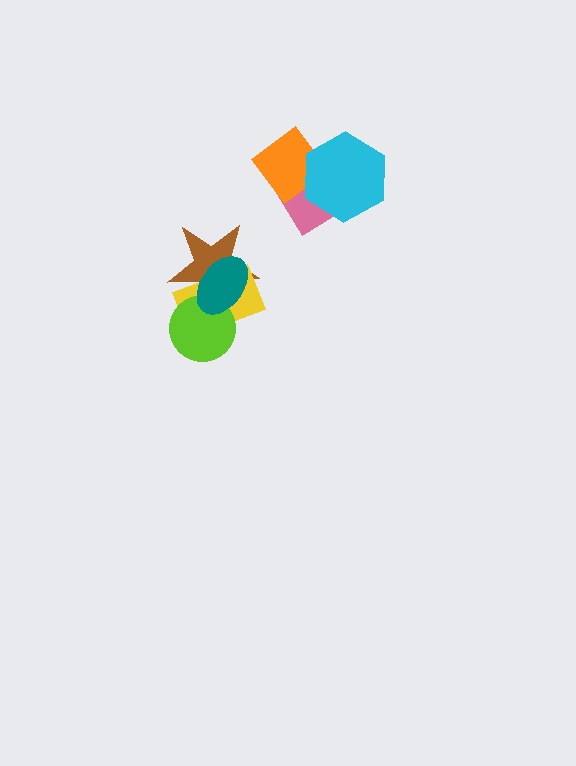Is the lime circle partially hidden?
Yes, it is partially covered by another shape.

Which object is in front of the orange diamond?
The cyan hexagon is in front of the orange diamond.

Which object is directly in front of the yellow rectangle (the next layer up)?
The lime circle is directly in front of the yellow rectangle.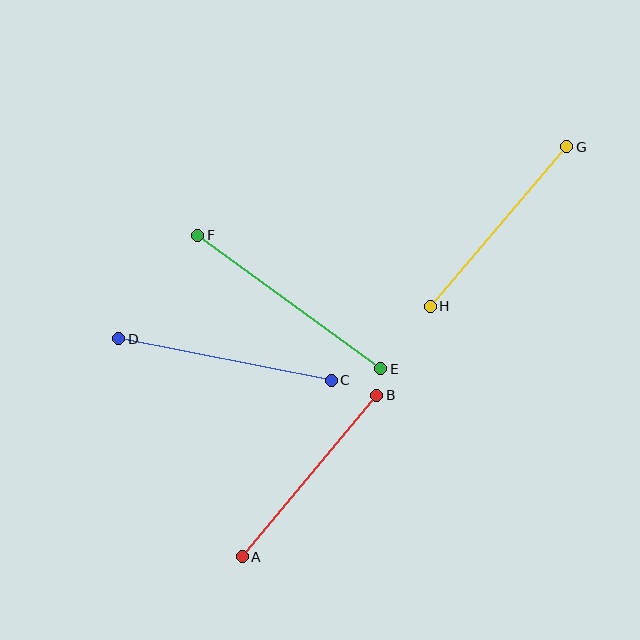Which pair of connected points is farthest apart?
Points E and F are farthest apart.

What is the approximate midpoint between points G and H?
The midpoint is at approximately (498, 226) pixels.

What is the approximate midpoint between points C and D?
The midpoint is at approximately (225, 360) pixels.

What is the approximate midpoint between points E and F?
The midpoint is at approximately (289, 302) pixels.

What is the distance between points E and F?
The distance is approximately 226 pixels.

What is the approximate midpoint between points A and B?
The midpoint is at approximately (309, 476) pixels.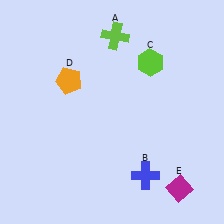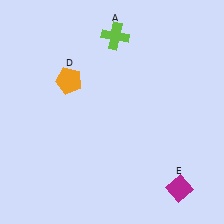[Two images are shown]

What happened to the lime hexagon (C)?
The lime hexagon (C) was removed in Image 2. It was in the top-right area of Image 1.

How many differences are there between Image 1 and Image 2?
There are 2 differences between the two images.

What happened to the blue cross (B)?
The blue cross (B) was removed in Image 2. It was in the bottom-right area of Image 1.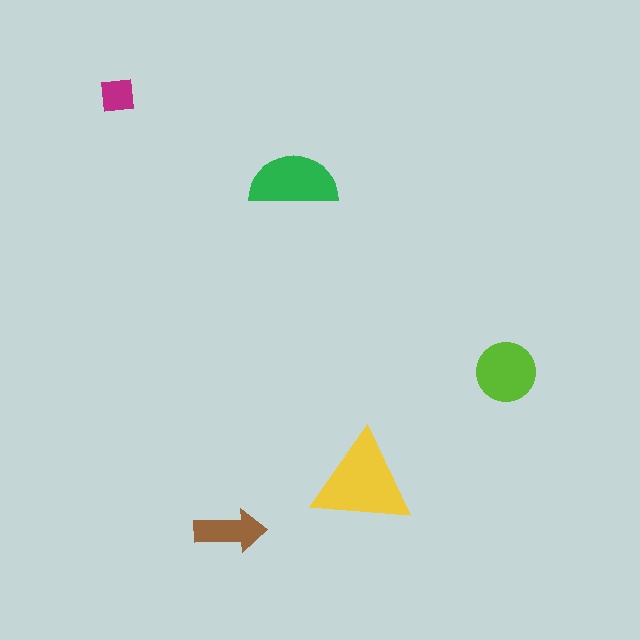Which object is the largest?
The yellow triangle.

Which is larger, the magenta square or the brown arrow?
The brown arrow.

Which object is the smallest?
The magenta square.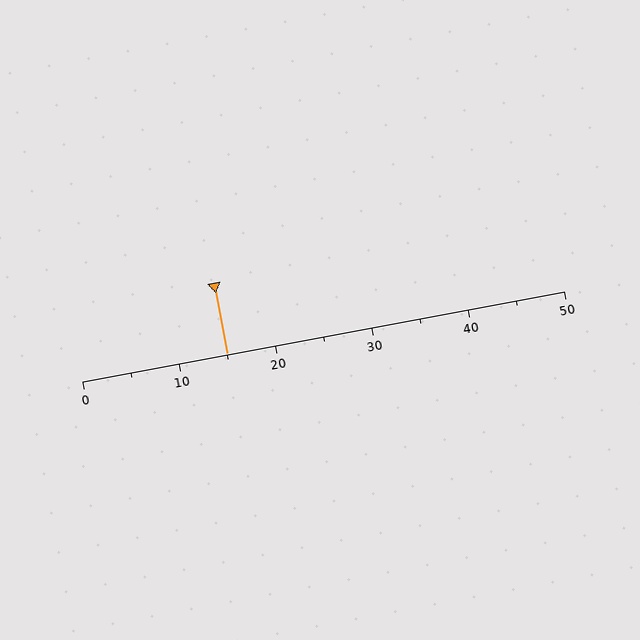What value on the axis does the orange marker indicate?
The marker indicates approximately 15.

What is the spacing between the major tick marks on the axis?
The major ticks are spaced 10 apart.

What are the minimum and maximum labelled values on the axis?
The axis runs from 0 to 50.